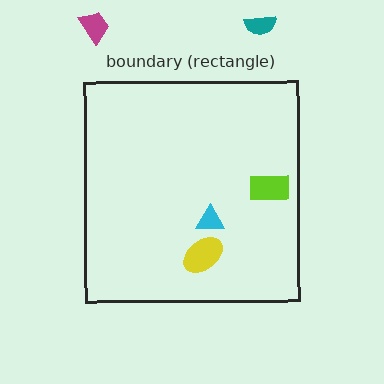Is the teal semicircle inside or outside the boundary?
Outside.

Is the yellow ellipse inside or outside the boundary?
Inside.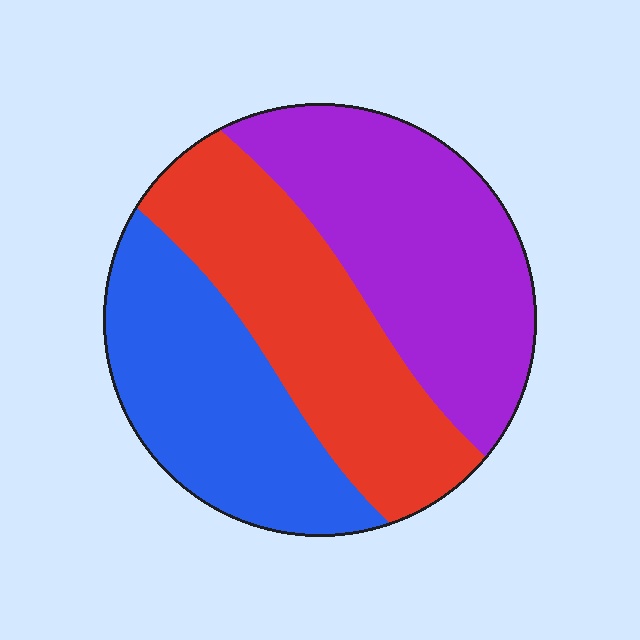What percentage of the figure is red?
Red covers 33% of the figure.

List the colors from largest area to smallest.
From largest to smallest: purple, red, blue.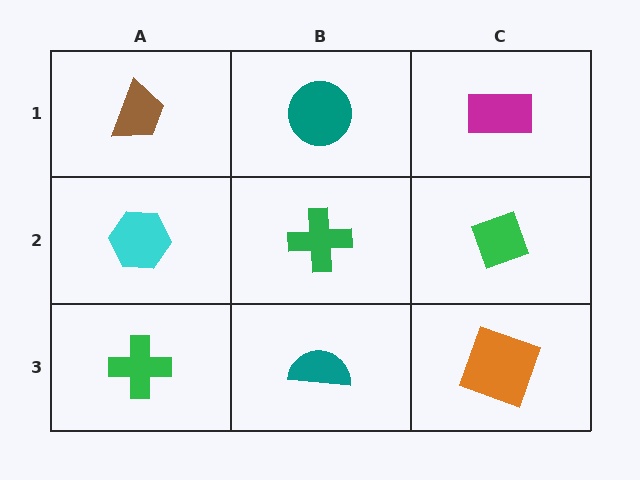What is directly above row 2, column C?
A magenta rectangle.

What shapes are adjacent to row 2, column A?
A brown trapezoid (row 1, column A), a green cross (row 3, column A), a green cross (row 2, column B).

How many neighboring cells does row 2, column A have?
3.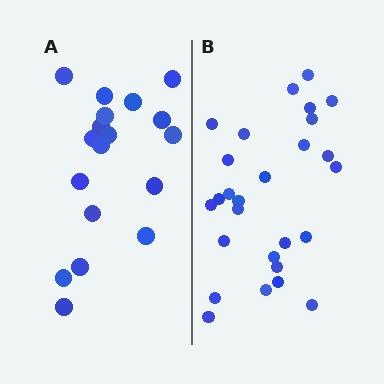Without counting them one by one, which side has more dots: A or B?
Region B (the right region) has more dots.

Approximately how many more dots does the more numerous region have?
Region B has roughly 8 or so more dots than region A.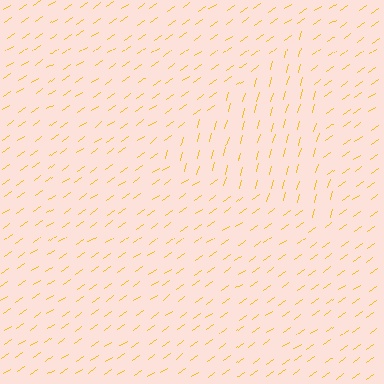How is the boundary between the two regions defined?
The boundary is defined purely by a change in line orientation (approximately 39 degrees difference). All lines are the same color and thickness.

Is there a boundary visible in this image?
Yes, there is a texture boundary formed by a change in line orientation.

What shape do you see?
I see a triangle.